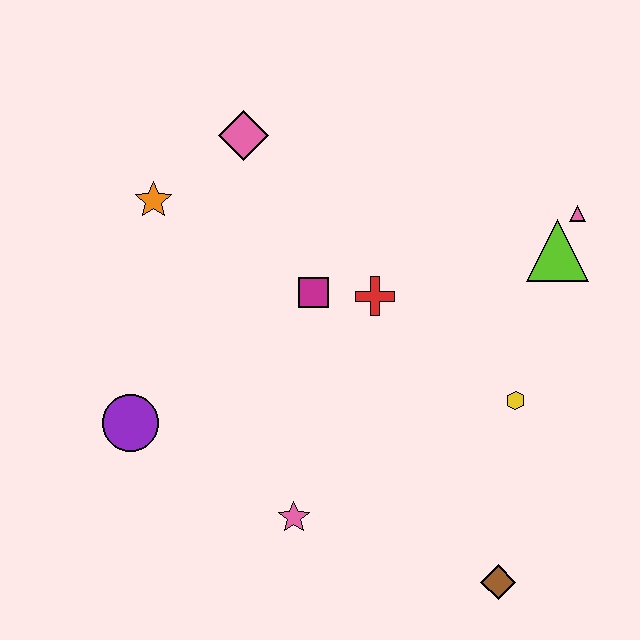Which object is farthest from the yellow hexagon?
The orange star is farthest from the yellow hexagon.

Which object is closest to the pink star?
The purple circle is closest to the pink star.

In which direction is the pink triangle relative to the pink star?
The pink triangle is above the pink star.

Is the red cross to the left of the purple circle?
No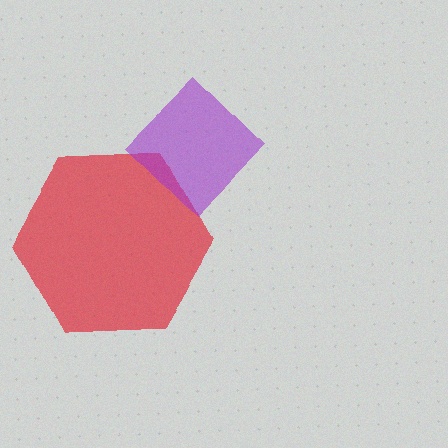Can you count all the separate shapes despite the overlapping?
Yes, there are 2 separate shapes.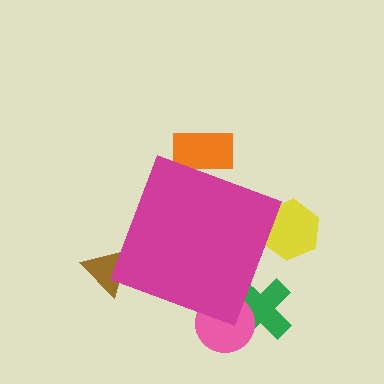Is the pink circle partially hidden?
Yes, the pink circle is partially hidden behind the magenta diamond.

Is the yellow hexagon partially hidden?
Yes, the yellow hexagon is partially hidden behind the magenta diamond.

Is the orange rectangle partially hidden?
Yes, the orange rectangle is partially hidden behind the magenta diamond.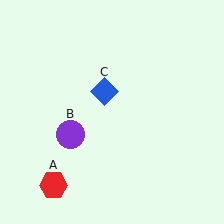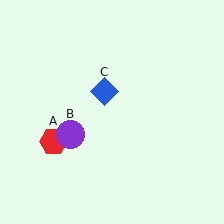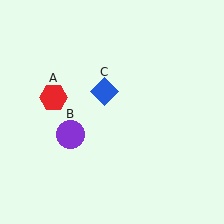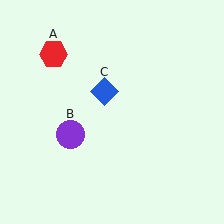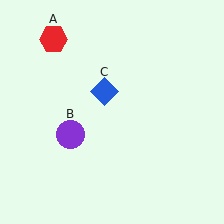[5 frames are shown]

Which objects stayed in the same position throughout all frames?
Purple circle (object B) and blue diamond (object C) remained stationary.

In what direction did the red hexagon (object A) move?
The red hexagon (object A) moved up.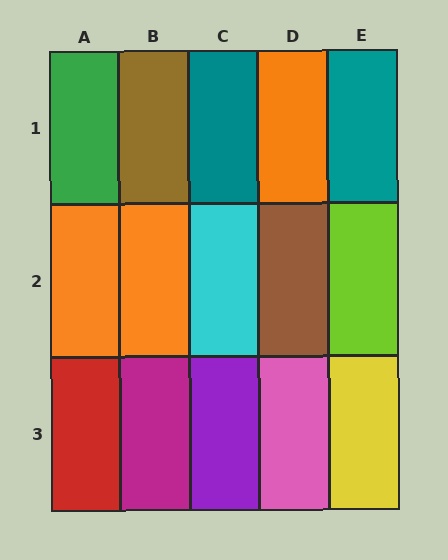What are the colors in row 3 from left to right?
Red, magenta, purple, pink, yellow.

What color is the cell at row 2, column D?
Brown.